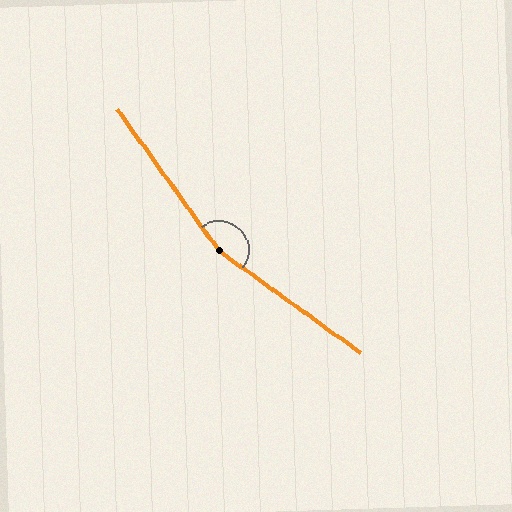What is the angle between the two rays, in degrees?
Approximately 161 degrees.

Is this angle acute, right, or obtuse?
It is obtuse.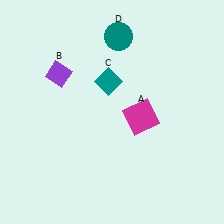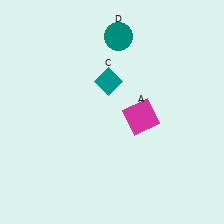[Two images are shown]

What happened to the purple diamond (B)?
The purple diamond (B) was removed in Image 2. It was in the top-left area of Image 1.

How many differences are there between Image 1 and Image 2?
There is 1 difference between the two images.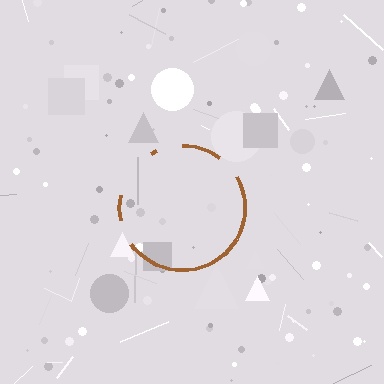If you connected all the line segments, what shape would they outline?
They would outline a circle.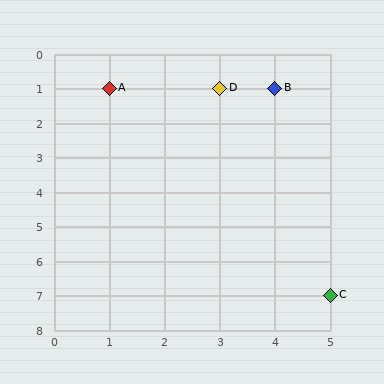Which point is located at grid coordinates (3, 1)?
Point D is at (3, 1).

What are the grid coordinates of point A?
Point A is at grid coordinates (1, 1).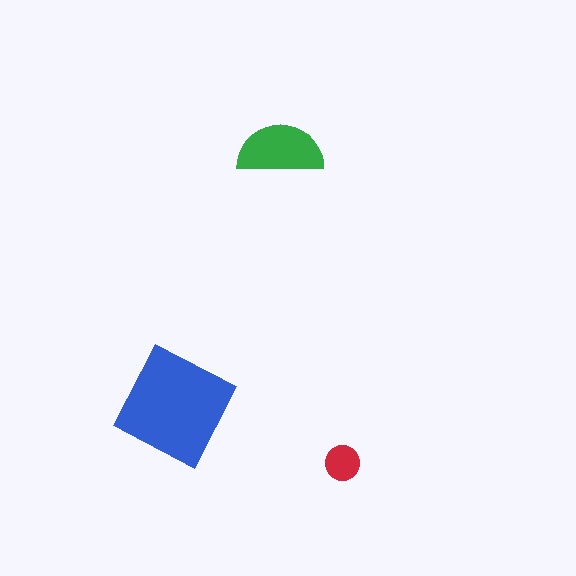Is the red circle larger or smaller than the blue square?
Smaller.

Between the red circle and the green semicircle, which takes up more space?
The green semicircle.